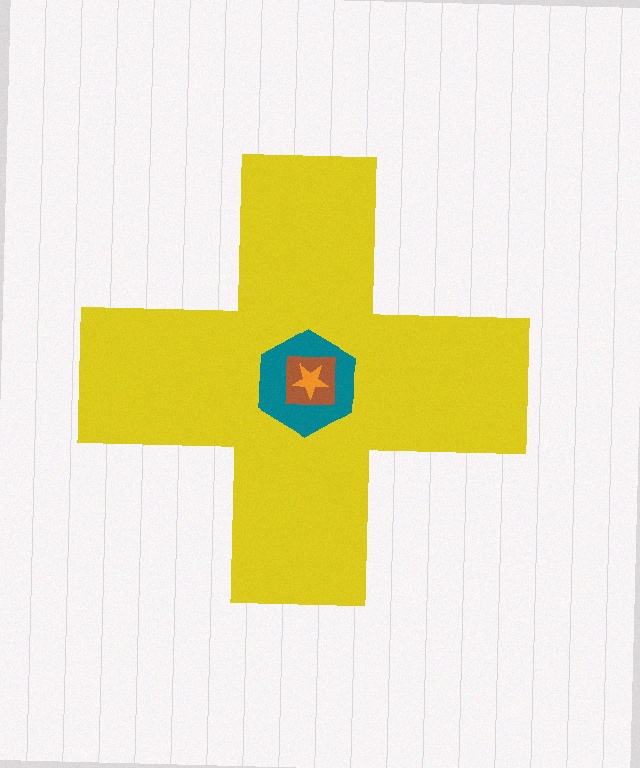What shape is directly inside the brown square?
The orange star.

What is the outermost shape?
The yellow cross.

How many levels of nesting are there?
4.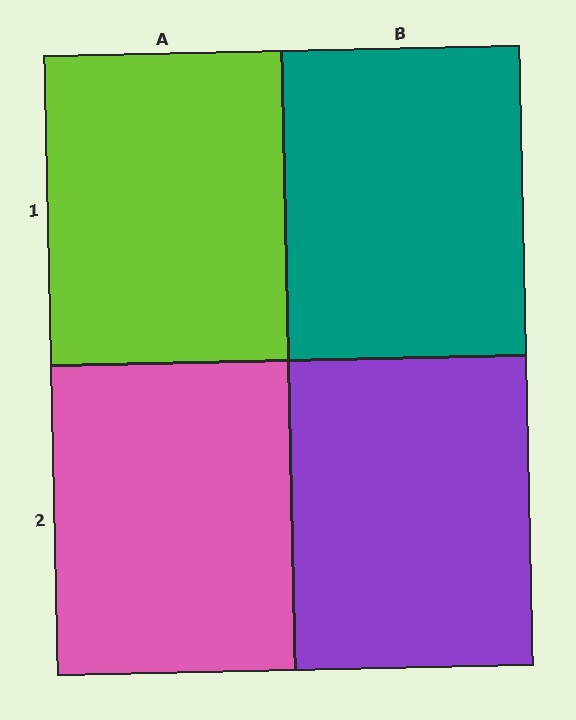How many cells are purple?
1 cell is purple.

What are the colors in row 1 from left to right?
Lime, teal.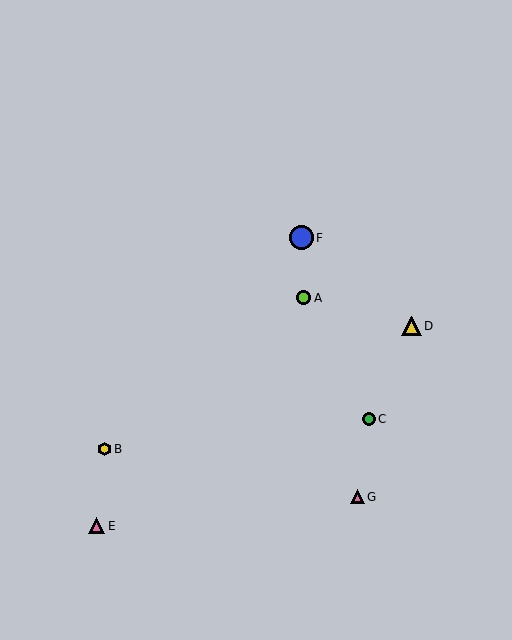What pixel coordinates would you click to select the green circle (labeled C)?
Click at (369, 419) to select the green circle C.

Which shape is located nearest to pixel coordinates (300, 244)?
The blue circle (labeled F) at (302, 238) is nearest to that location.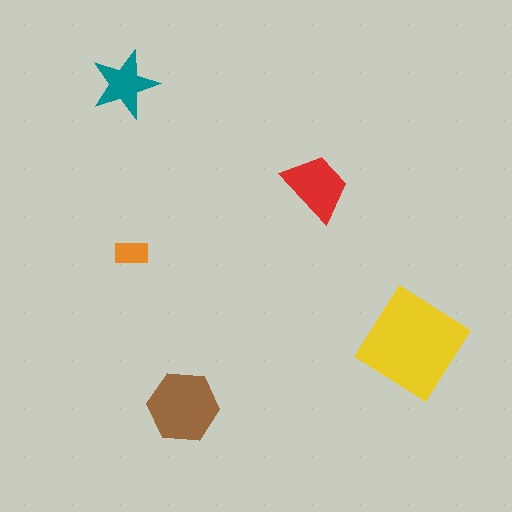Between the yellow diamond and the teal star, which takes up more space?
The yellow diamond.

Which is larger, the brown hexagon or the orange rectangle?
The brown hexagon.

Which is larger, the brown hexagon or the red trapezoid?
The brown hexagon.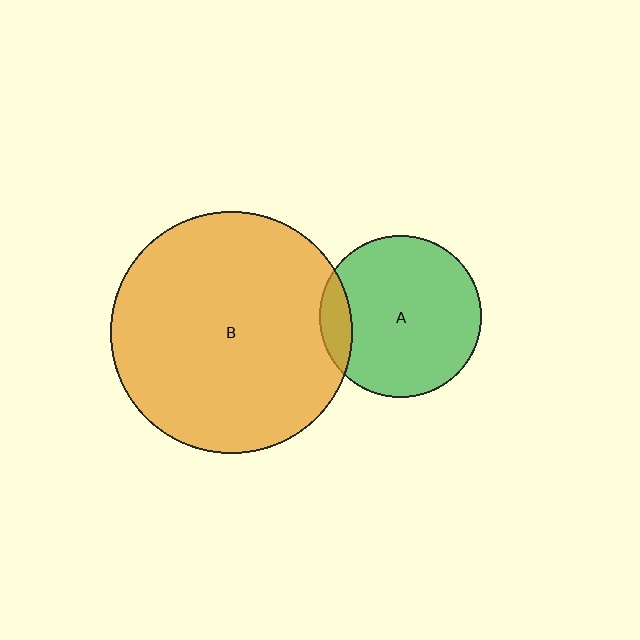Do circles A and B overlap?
Yes.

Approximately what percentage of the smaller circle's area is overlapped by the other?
Approximately 10%.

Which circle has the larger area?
Circle B (orange).